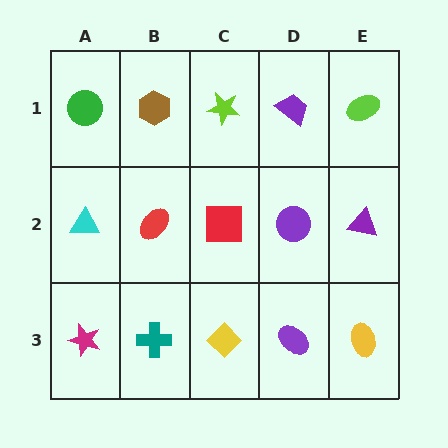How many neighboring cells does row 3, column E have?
2.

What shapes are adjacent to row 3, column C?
A red square (row 2, column C), a teal cross (row 3, column B), a purple ellipse (row 3, column D).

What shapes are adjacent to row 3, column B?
A red ellipse (row 2, column B), a magenta star (row 3, column A), a yellow diamond (row 3, column C).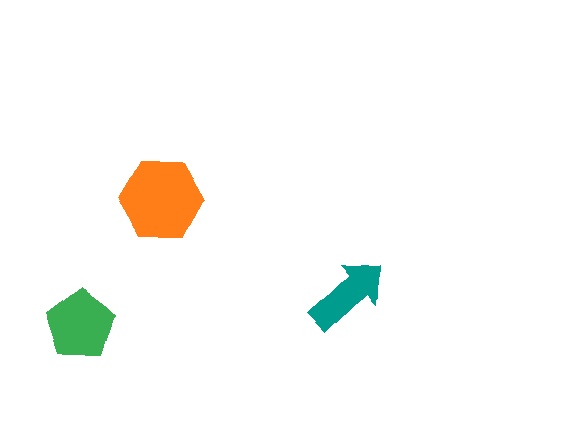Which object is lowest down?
The green pentagon is bottommost.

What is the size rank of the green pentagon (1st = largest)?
2nd.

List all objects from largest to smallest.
The orange hexagon, the green pentagon, the teal arrow.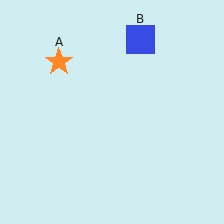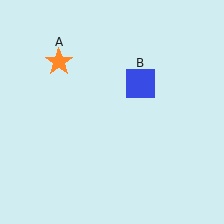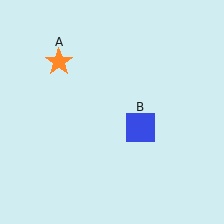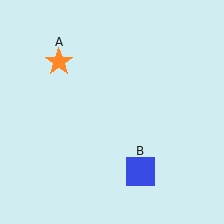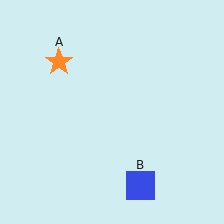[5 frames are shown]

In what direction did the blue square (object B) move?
The blue square (object B) moved down.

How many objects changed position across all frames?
1 object changed position: blue square (object B).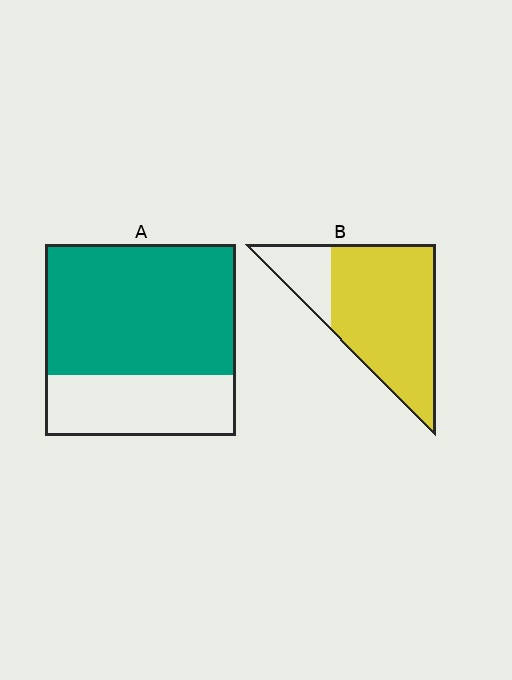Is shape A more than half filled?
Yes.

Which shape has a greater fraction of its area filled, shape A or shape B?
Shape B.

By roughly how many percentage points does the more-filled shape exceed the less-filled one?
By roughly 10 percentage points (B over A).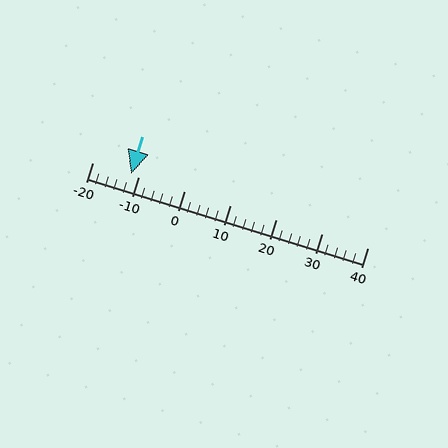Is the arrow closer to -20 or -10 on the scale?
The arrow is closer to -10.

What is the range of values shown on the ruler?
The ruler shows values from -20 to 40.